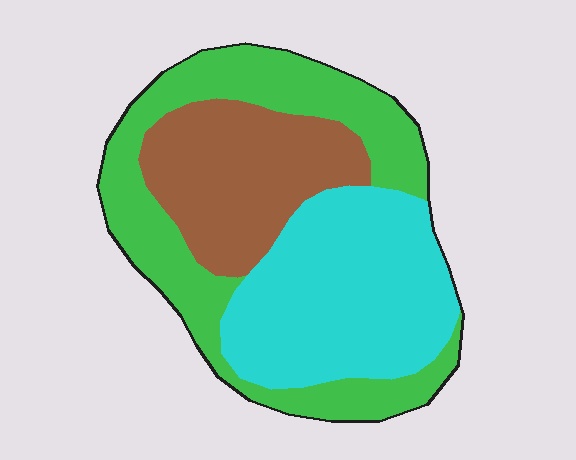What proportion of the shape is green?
Green covers about 40% of the shape.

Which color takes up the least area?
Brown, at roughly 25%.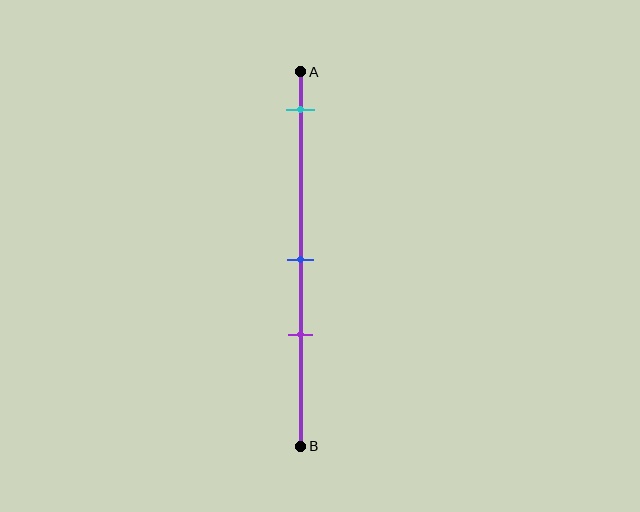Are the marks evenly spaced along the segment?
No, the marks are not evenly spaced.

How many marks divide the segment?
There are 3 marks dividing the segment.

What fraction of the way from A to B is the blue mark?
The blue mark is approximately 50% (0.5) of the way from A to B.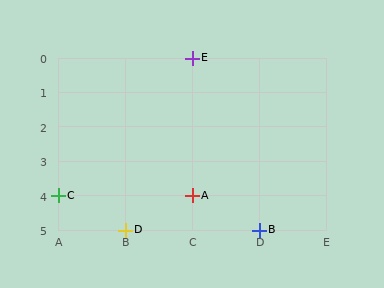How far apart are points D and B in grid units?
Points D and B are 2 columns apart.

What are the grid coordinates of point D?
Point D is at grid coordinates (B, 5).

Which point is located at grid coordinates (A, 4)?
Point C is at (A, 4).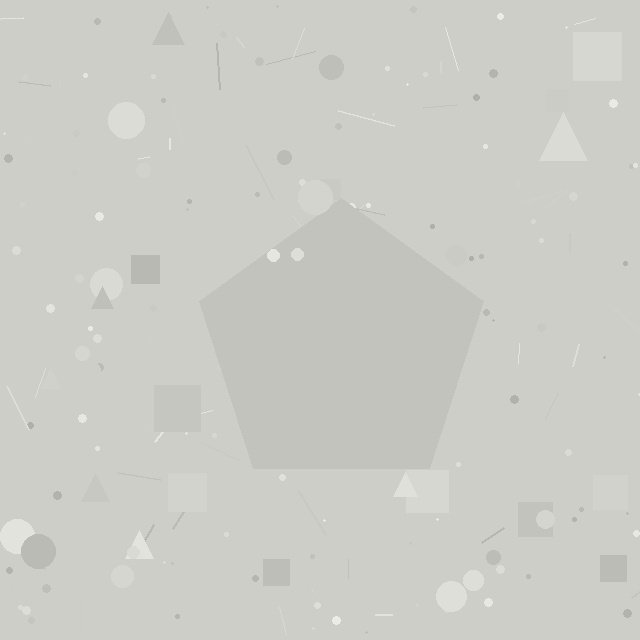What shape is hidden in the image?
A pentagon is hidden in the image.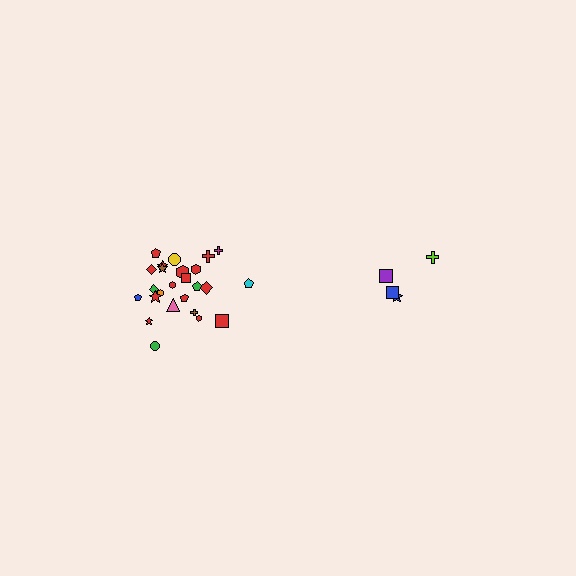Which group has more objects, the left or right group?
The left group.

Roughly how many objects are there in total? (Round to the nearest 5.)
Roughly 30 objects in total.